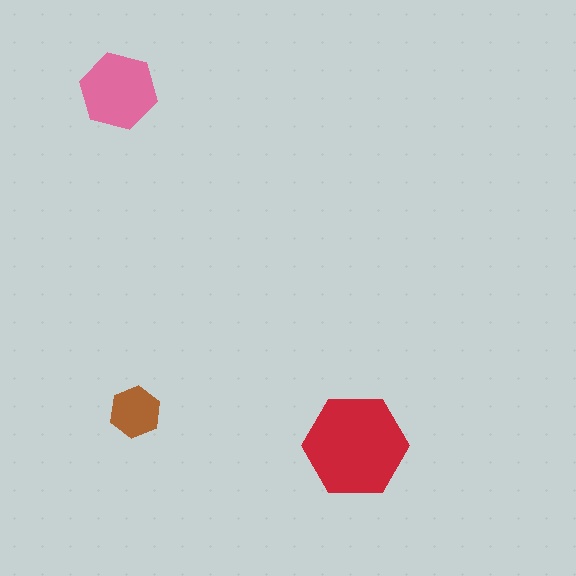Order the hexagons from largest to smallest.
the red one, the pink one, the brown one.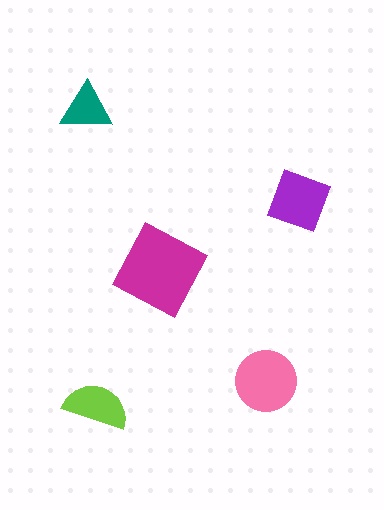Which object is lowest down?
The lime semicircle is bottommost.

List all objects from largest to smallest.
The magenta square, the pink circle, the purple diamond, the lime semicircle, the teal triangle.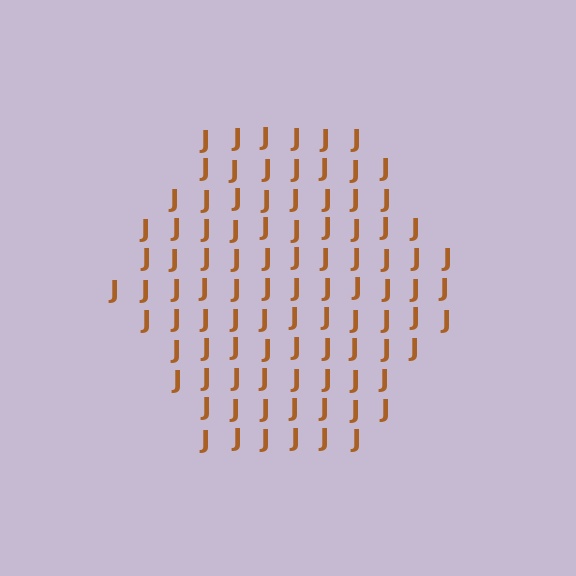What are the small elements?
The small elements are letter J's.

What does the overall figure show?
The overall figure shows a hexagon.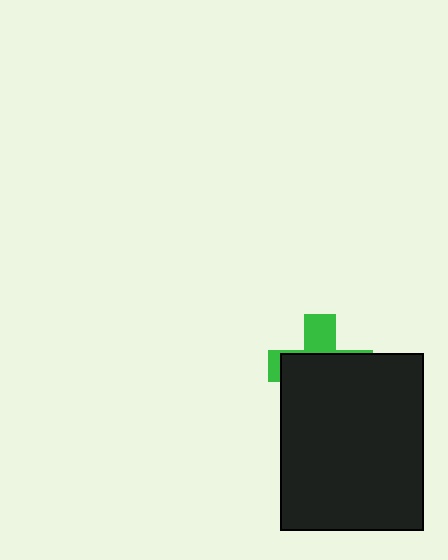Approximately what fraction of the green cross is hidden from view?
Roughly 66% of the green cross is hidden behind the black rectangle.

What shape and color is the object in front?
The object in front is a black rectangle.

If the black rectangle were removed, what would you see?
You would see the complete green cross.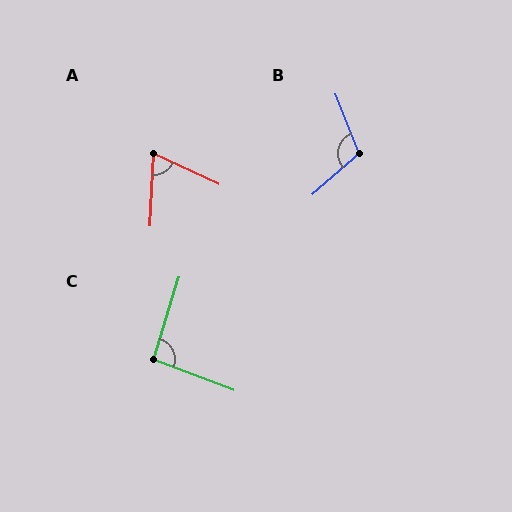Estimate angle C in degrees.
Approximately 93 degrees.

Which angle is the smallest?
A, at approximately 68 degrees.